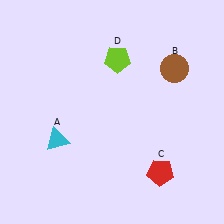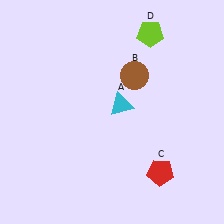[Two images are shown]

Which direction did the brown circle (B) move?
The brown circle (B) moved left.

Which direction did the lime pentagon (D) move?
The lime pentagon (D) moved right.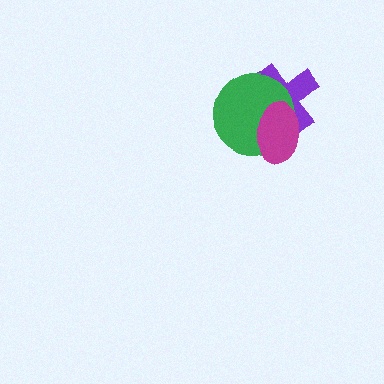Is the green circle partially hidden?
Yes, it is partially covered by another shape.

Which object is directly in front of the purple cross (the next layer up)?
The green circle is directly in front of the purple cross.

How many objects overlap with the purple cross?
2 objects overlap with the purple cross.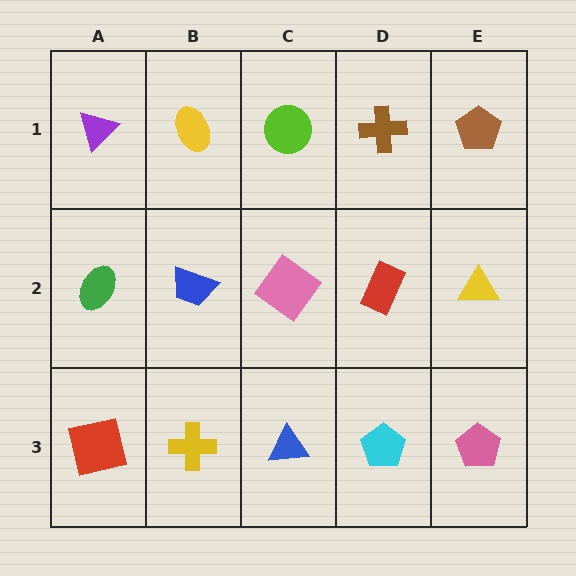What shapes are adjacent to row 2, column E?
A brown pentagon (row 1, column E), a pink pentagon (row 3, column E), a red rectangle (row 2, column D).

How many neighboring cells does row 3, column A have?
2.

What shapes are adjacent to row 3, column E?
A yellow triangle (row 2, column E), a cyan pentagon (row 3, column D).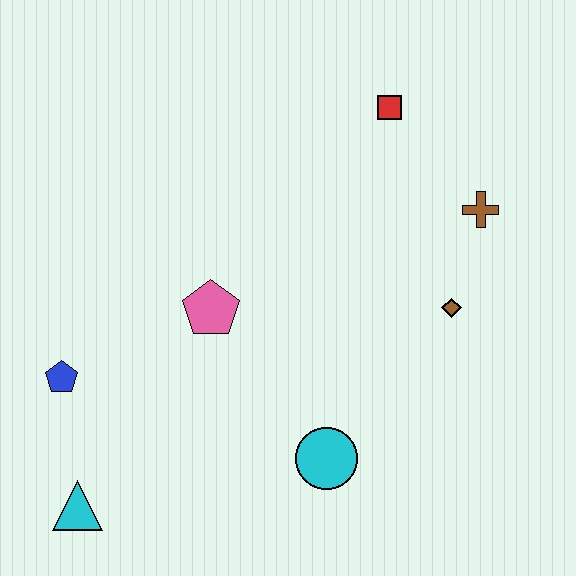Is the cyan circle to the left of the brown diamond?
Yes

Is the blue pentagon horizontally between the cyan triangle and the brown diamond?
No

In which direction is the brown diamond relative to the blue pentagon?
The brown diamond is to the right of the blue pentagon.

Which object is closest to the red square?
The brown cross is closest to the red square.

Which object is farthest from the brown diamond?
The cyan triangle is farthest from the brown diamond.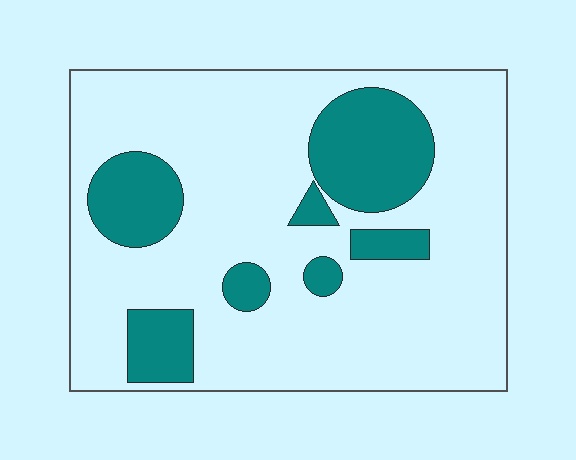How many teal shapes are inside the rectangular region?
7.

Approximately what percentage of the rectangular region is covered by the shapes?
Approximately 20%.